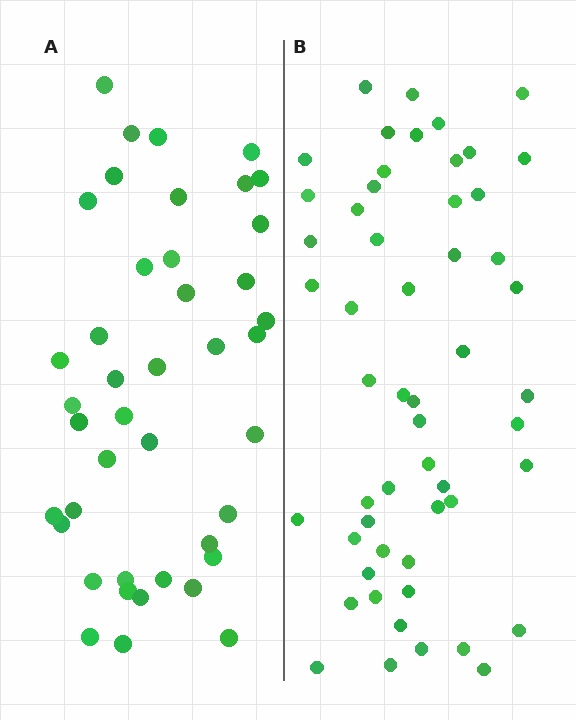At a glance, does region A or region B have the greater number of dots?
Region B (the right region) has more dots.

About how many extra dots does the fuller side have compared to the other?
Region B has roughly 12 or so more dots than region A.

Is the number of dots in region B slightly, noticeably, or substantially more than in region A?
Region B has noticeably more, but not dramatically so. The ratio is roughly 1.3 to 1.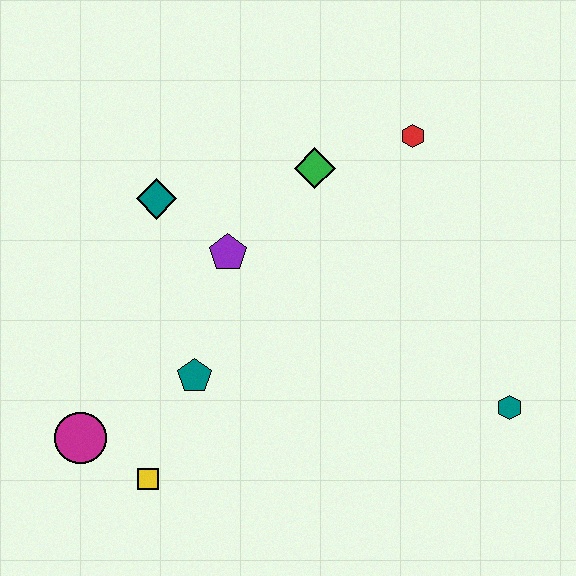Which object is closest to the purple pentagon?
The teal diamond is closest to the purple pentagon.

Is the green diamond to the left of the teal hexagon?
Yes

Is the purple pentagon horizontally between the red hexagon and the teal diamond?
Yes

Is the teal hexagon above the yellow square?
Yes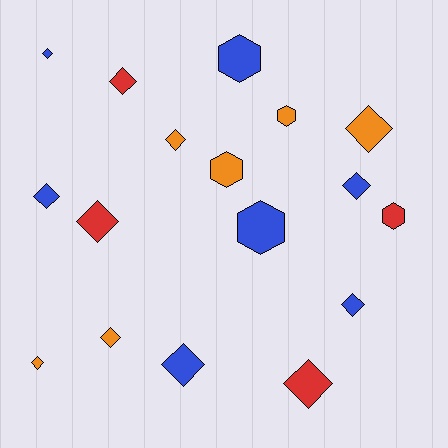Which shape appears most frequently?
Diamond, with 12 objects.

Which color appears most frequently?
Blue, with 7 objects.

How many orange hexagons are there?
There are 2 orange hexagons.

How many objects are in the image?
There are 17 objects.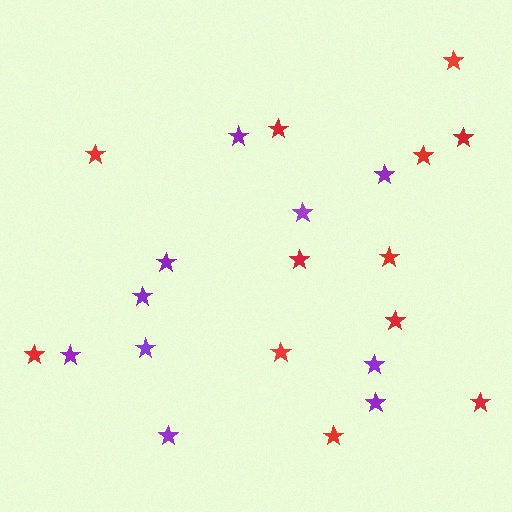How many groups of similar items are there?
There are 2 groups: one group of red stars (12) and one group of purple stars (10).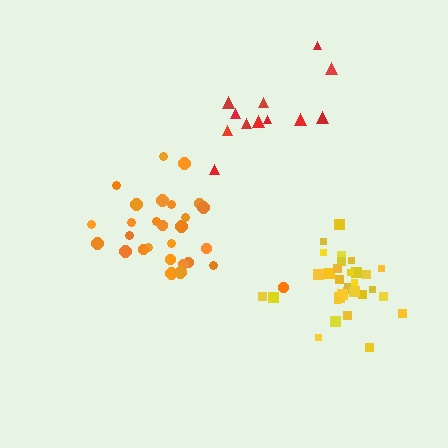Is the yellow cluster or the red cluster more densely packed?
Yellow.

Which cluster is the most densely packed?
Yellow.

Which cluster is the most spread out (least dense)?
Red.